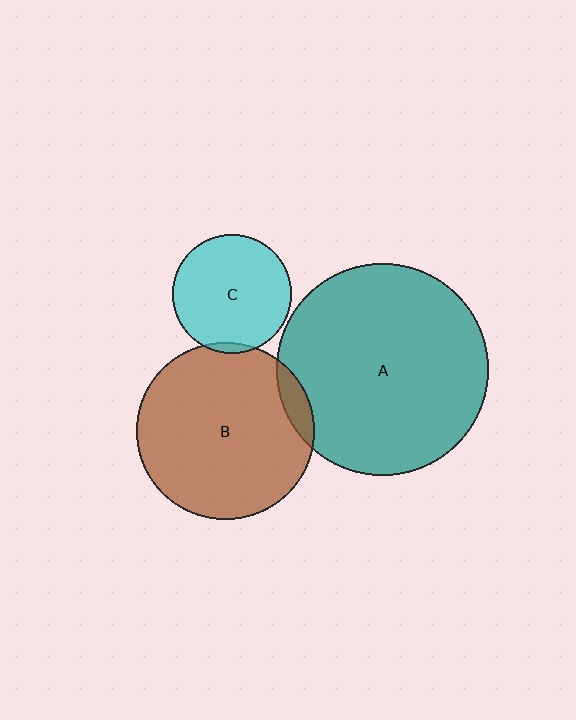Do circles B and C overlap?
Yes.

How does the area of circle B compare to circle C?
Approximately 2.2 times.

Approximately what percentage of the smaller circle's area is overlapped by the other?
Approximately 5%.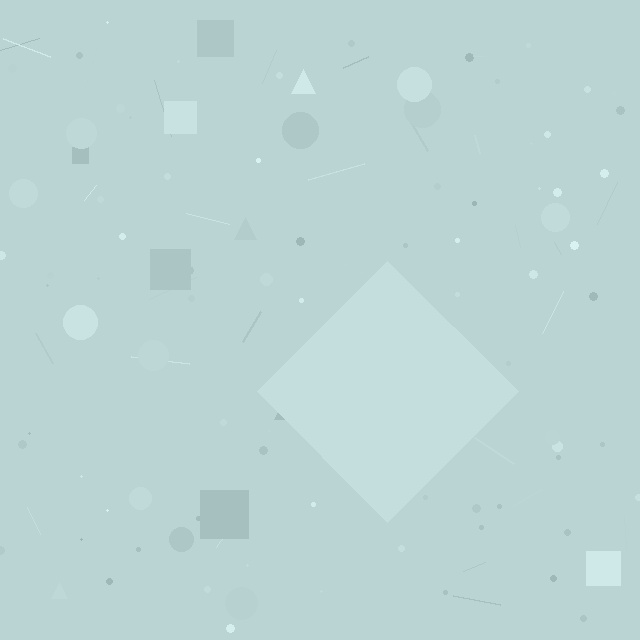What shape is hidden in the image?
A diamond is hidden in the image.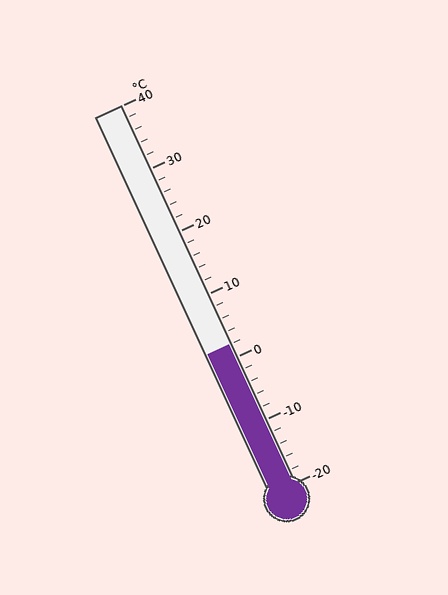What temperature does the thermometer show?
The thermometer shows approximately 2°C.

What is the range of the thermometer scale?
The thermometer scale ranges from -20°C to 40°C.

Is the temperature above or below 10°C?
The temperature is below 10°C.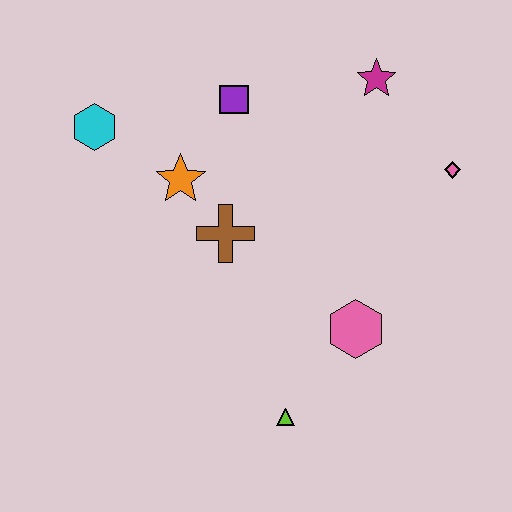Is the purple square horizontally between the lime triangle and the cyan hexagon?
Yes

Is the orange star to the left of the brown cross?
Yes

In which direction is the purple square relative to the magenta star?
The purple square is to the left of the magenta star.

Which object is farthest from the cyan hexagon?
The pink diamond is farthest from the cyan hexagon.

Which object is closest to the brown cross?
The orange star is closest to the brown cross.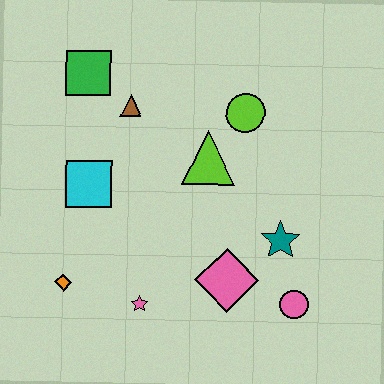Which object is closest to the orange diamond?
The pink star is closest to the orange diamond.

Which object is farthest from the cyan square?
The pink circle is farthest from the cyan square.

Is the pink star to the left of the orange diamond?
No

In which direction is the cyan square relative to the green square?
The cyan square is below the green square.